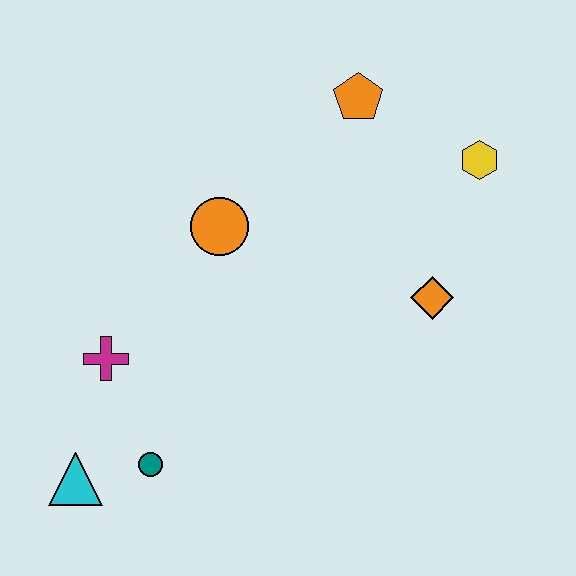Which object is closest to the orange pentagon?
The yellow hexagon is closest to the orange pentagon.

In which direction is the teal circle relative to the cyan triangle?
The teal circle is to the right of the cyan triangle.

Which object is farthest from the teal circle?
The yellow hexagon is farthest from the teal circle.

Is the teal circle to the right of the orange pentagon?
No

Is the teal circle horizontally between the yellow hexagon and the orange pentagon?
No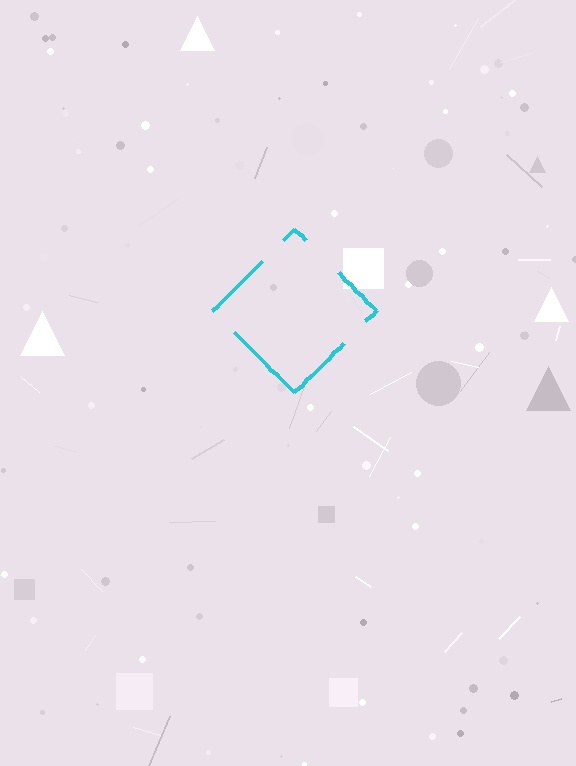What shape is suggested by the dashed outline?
The dashed outline suggests a diamond.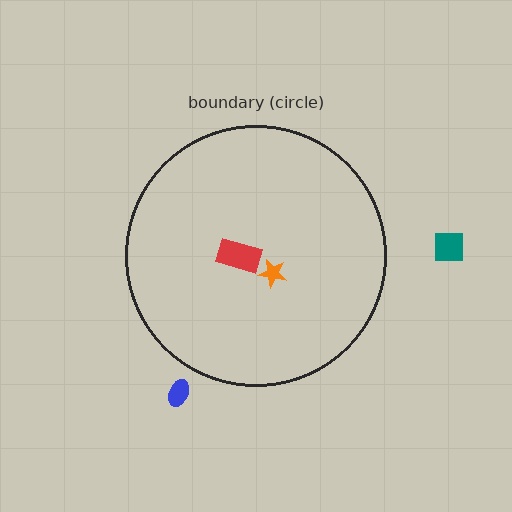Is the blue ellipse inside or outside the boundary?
Outside.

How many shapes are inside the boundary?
2 inside, 2 outside.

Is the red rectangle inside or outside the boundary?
Inside.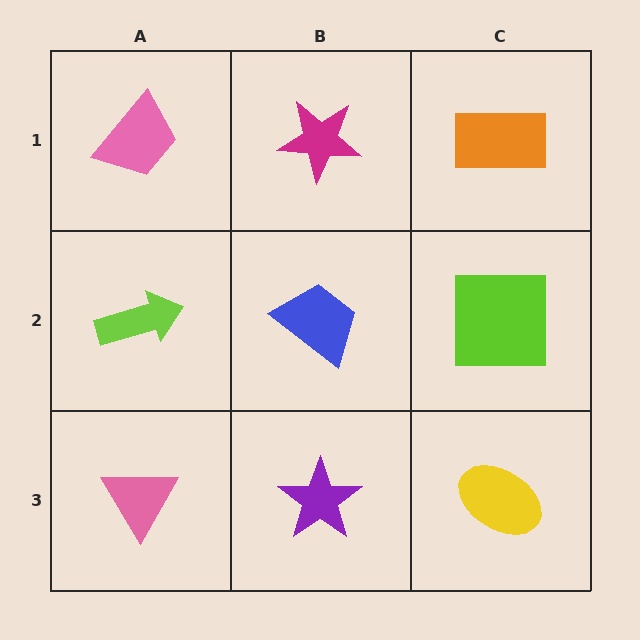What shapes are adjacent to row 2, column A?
A pink trapezoid (row 1, column A), a pink triangle (row 3, column A), a blue trapezoid (row 2, column B).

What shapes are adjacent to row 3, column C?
A lime square (row 2, column C), a purple star (row 3, column B).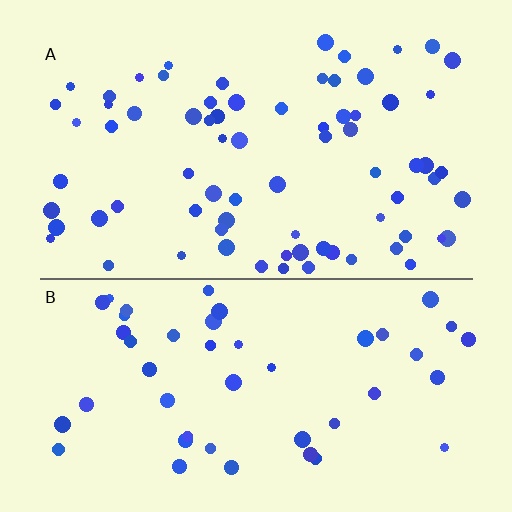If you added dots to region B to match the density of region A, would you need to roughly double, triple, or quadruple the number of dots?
Approximately double.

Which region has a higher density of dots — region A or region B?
A (the top).